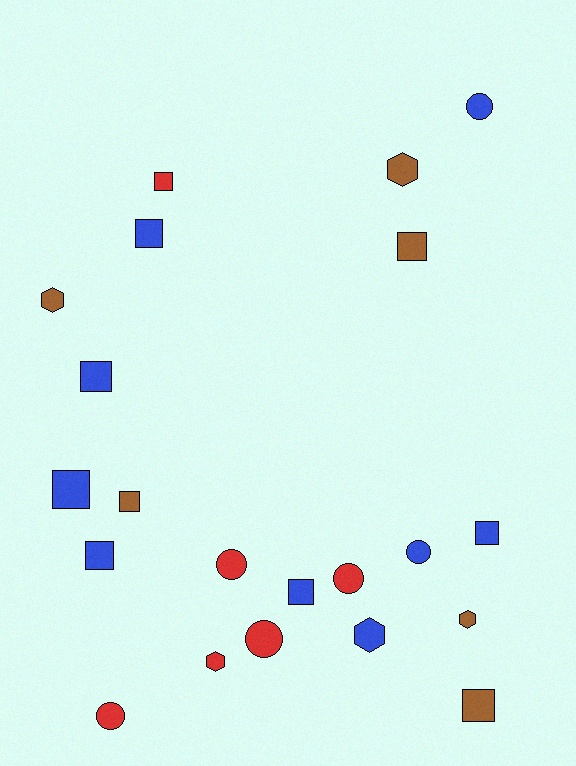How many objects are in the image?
There are 21 objects.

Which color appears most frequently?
Blue, with 9 objects.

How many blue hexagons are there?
There is 1 blue hexagon.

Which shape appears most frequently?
Square, with 10 objects.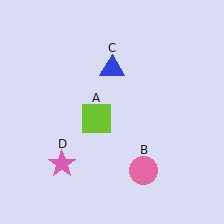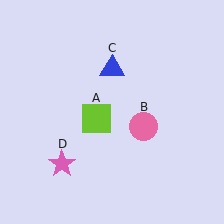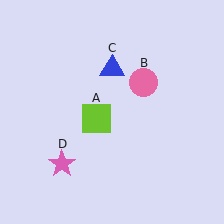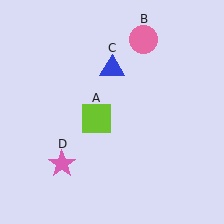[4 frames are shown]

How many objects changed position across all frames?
1 object changed position: pink circle (object B).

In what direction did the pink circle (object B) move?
The pink circle (object B) moved up.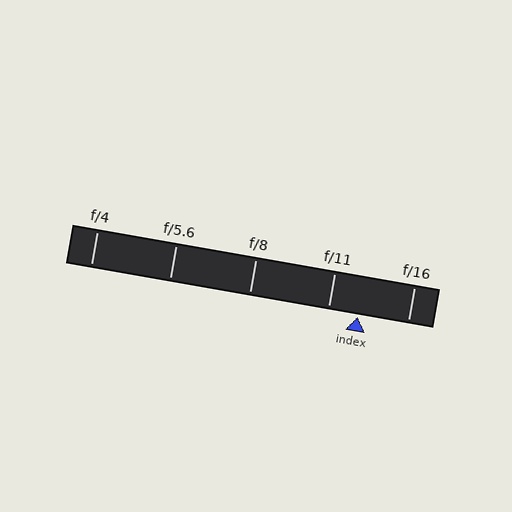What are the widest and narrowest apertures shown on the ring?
The widest aperture shown is f/4 and the narrowest is f/16.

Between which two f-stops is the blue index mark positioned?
The index mark is between f/11 and f/16.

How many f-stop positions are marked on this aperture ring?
There are 5 f-stop positions marked.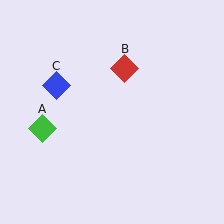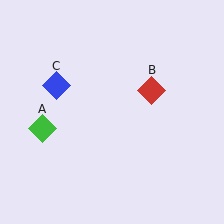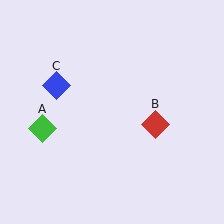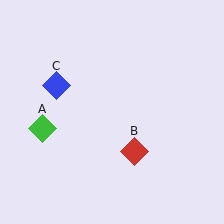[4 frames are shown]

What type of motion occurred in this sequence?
The red diamond (object B) rotated clockwise around the center of the scene.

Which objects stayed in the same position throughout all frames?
Green diamond (object A) and blue diamond (object C) remained stationary.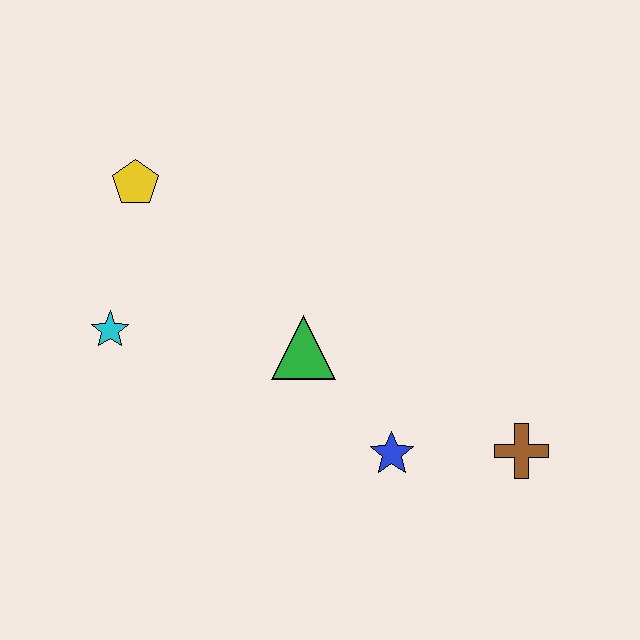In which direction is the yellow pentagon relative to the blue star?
The yellow pentagon is above the blue star.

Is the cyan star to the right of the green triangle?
No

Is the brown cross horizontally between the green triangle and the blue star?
No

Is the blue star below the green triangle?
Yes